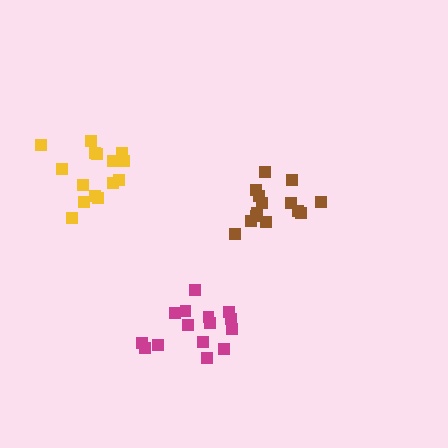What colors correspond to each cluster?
The clusters are colored: yellow, brown, magenta.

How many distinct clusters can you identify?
There are 3 distinct clusters.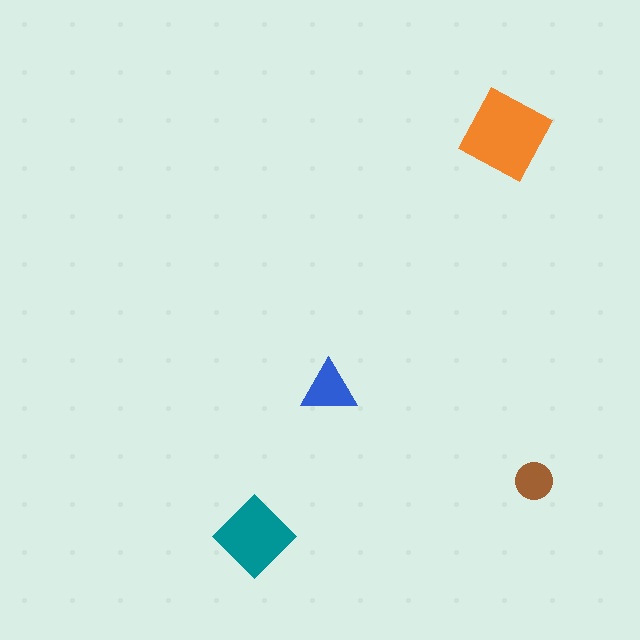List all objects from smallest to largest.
The brown circle, the blue triangle, the teal diamond, the orange square.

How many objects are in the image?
There are 4 objects in the image.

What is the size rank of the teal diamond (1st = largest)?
2nd.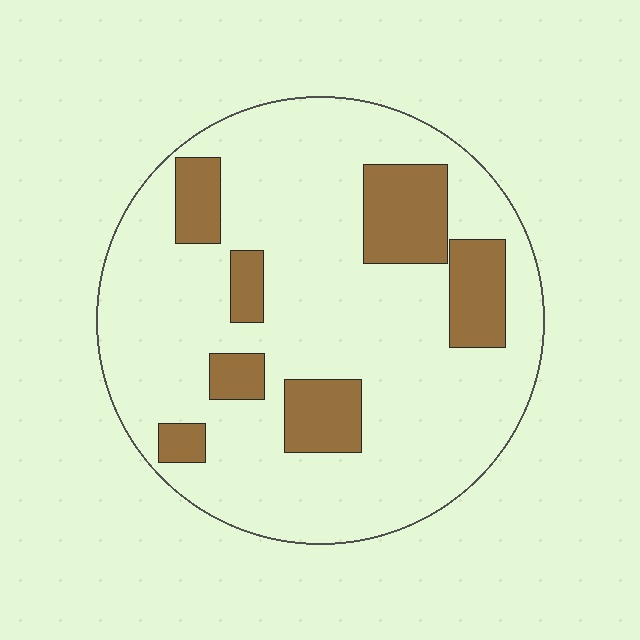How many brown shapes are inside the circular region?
7.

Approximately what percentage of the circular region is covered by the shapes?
Approximately 20%.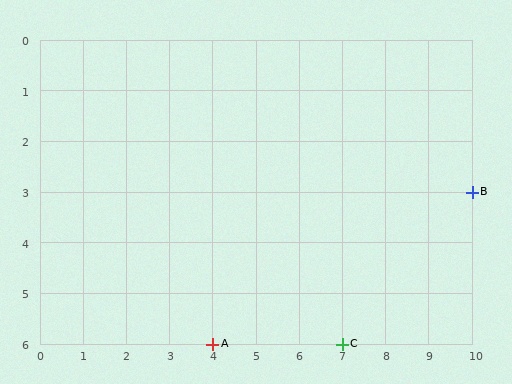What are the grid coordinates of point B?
Point B is at grid coordinates (10, 3).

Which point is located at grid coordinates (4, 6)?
Point A is at (4, 6).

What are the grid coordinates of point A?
Point A is at grid coordinates (4, 6).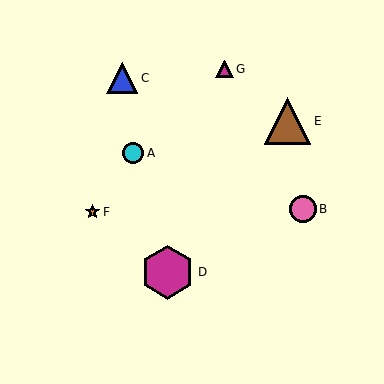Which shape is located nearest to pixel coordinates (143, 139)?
The cyan circle (labeled A) at (133, 153) is nearest to that location.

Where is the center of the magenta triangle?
The center of the magenta triangle is at (224, 69).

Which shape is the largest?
The magenta hexagon (labeled D) is the largest.